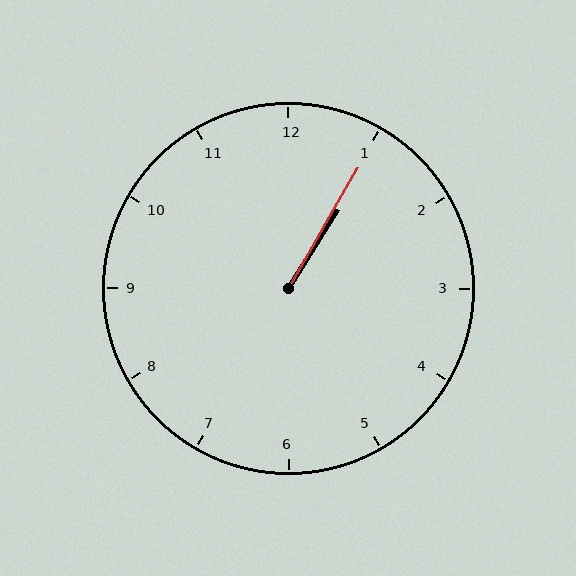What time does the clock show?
1:05.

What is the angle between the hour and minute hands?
Approximately 2 degrees.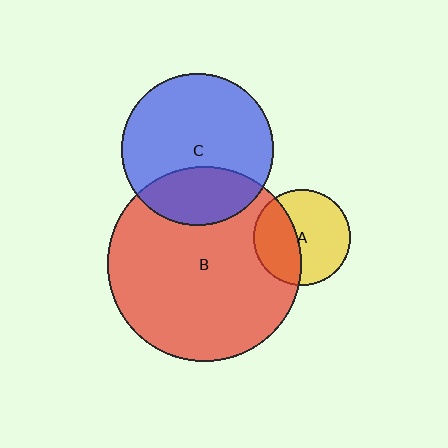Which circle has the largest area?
Circle B (red).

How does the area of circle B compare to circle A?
Approximately 4.1 times.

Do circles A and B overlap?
Yes.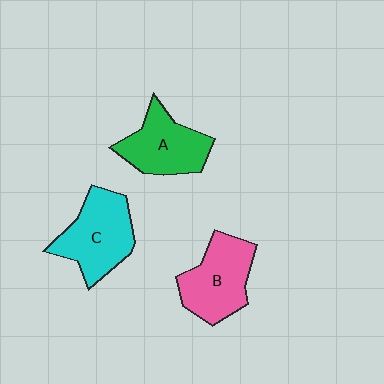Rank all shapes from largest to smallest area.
From largest to smallest: C (cyan), B (pink), A (green).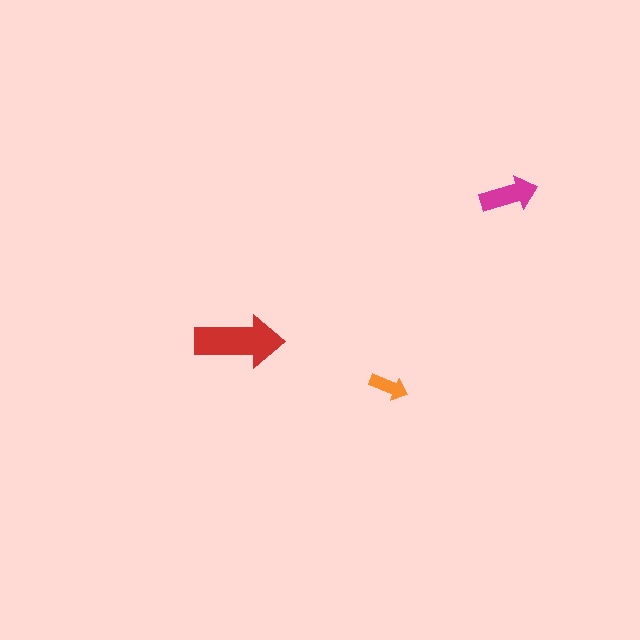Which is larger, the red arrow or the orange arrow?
The red one.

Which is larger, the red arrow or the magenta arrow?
The red one.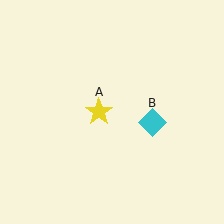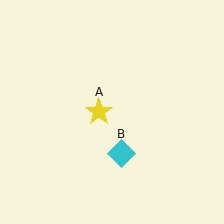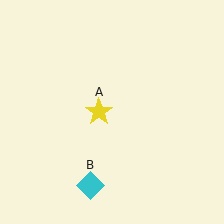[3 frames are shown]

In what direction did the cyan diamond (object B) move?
The cyan diamond (object B) moved down and to the left.